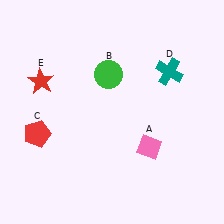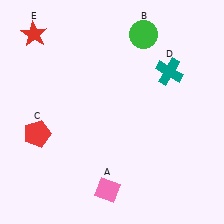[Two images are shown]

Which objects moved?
The objects that moved are: the pink diamond (A), the green circle (B), the red star (E).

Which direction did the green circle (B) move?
The green circle (B) moved up.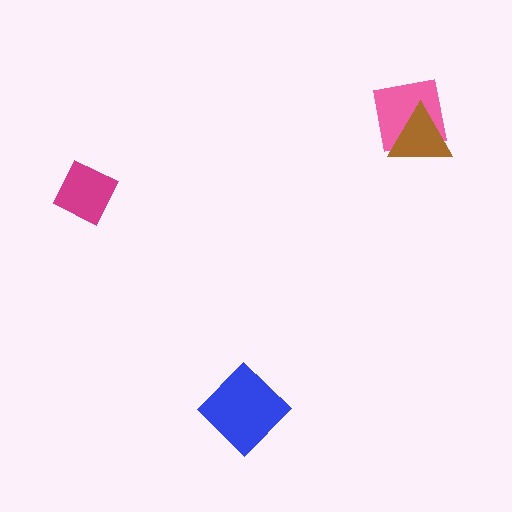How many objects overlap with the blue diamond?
0 objects overlap with the blue diamond.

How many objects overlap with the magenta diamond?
0 objects overlap with the magenta diamond.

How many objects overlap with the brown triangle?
1 object overlaps with the brown triangle.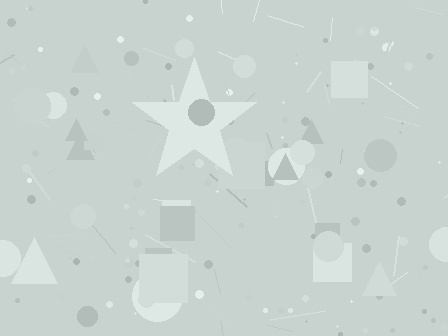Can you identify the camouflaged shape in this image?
The camouflaged shape is a star.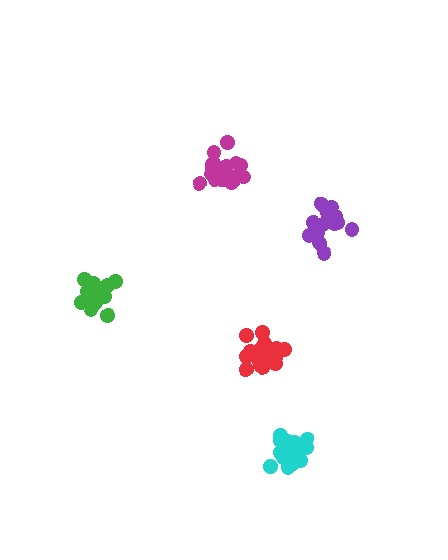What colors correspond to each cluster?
The clusters are colored: magenta, red, green, purple, cyan.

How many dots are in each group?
Group 1: 19 dots, Group 2: 20 dots, Group 3: 15 dots, Group 4: 17 dots, Group 5: 17 dots (88 total).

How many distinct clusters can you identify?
There are 5 distinct clusters.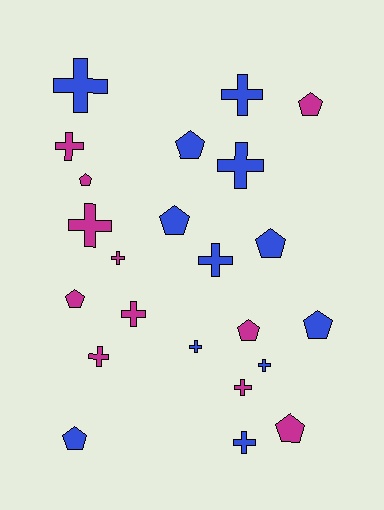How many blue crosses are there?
There are 7 blue crosses.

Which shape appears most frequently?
Cross, with 13 objects.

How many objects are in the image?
There are 23 objects.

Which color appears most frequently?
Blue, with 12 objects.